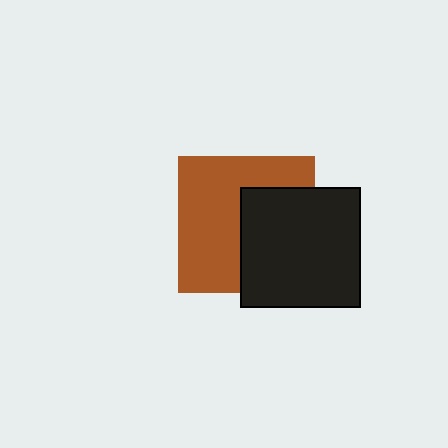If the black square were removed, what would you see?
You would see the complete brown square.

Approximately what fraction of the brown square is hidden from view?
Roughly 42% of the brown square is hidden behind the black square.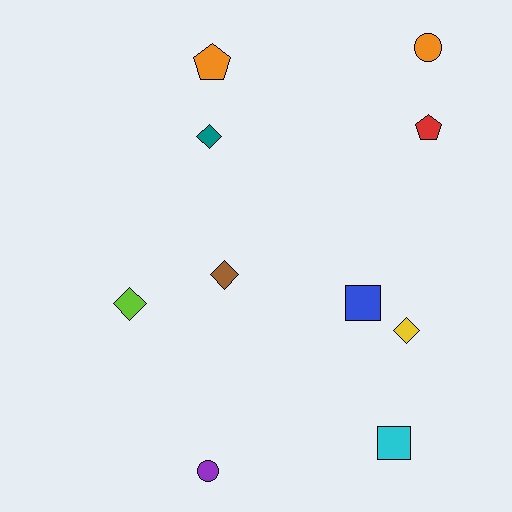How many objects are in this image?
There are 10 objects.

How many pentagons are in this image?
There are 2 pentagons.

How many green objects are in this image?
There are no green objects.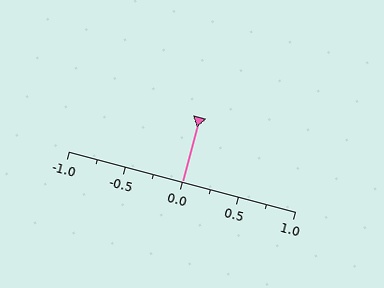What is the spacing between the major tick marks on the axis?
The major ticks are spaced 0.5 apart.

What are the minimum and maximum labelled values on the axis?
The axis runs from -1.0 to 1.0.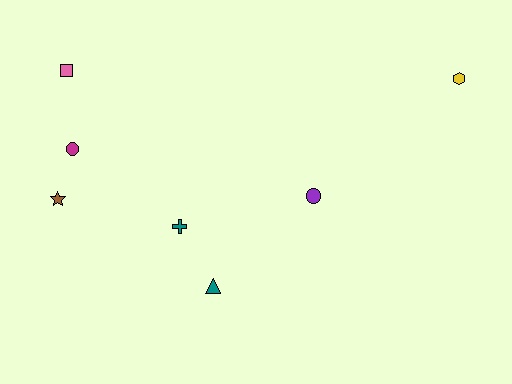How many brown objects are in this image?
There is 1 brown object.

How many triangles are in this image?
There is 1 triangle.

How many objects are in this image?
There are 7 objects.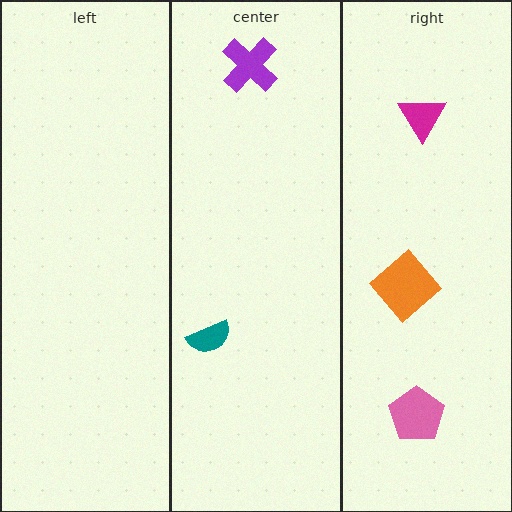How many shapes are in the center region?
2.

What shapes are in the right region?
The pink pentagon, the orange diamond, the magenta triangle.